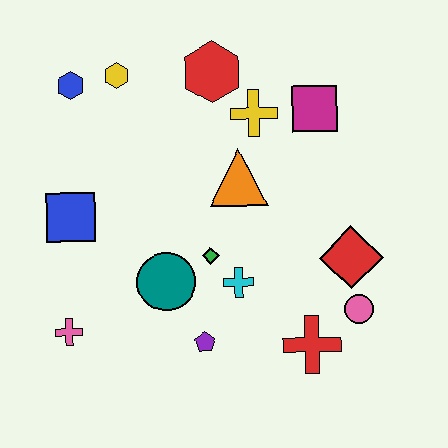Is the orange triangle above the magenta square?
No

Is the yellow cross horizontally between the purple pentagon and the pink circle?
Yes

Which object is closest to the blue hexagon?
The yellow hexagon is closest to the blue hexagon.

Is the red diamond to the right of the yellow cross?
Yes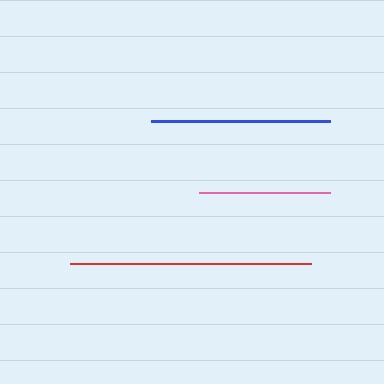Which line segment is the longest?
The red line is the longest at approximately 241 pixels.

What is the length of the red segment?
The red segment is approximately 241 pixels long.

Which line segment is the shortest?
The pink line is the shortest at approximately 131 pixels.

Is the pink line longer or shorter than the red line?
The red line is longer than the pink line.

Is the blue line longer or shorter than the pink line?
The blue line is longer than the pink line.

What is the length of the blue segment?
The blue segment is approximately 179 pixels long.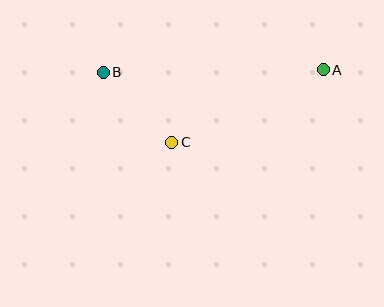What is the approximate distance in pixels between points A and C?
The distance between A and C is approximately 168 pixels.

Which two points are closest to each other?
Points B and C are closest to each other.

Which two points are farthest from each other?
Points A and B are farthest from each other.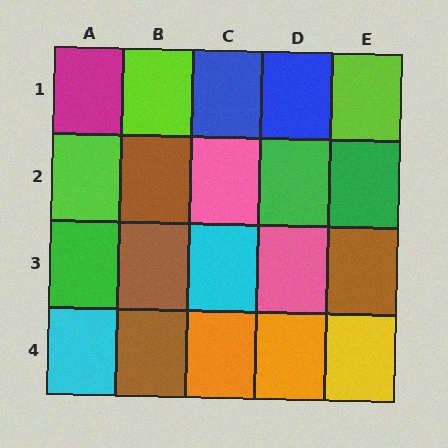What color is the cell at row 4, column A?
Cyan.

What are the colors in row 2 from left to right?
Lime, brown, pink, green, green.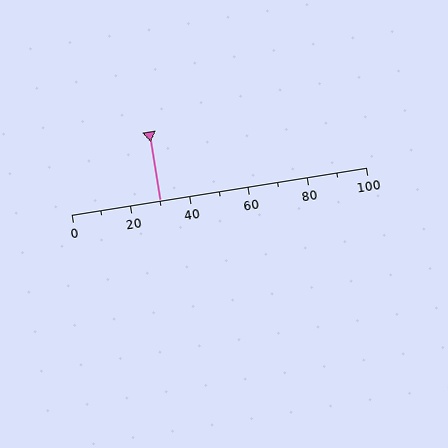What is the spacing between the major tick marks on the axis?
The major ticks are spaced 20 apart.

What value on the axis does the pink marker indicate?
The marker indicates approximately 30.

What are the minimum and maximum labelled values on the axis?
The axis runs from 0 to 100.